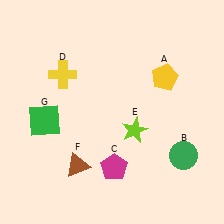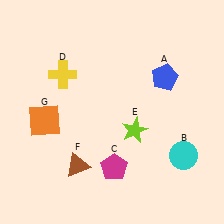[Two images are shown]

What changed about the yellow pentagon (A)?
In Image 1, A is yellow. In Image 2, it changed to blue.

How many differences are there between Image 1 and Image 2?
There are 3 differences between the two images.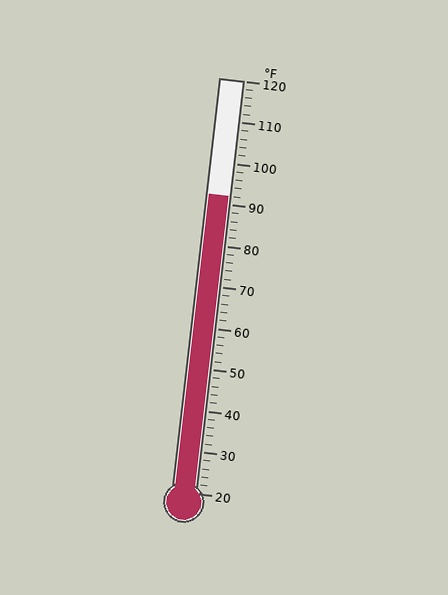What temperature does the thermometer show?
The thermometer shows approximately 92°F.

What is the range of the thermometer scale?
The thermometer scale ranges from 20°F to 120°F.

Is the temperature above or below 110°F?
The temperature is below 110°F.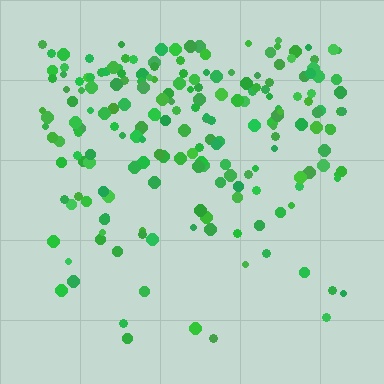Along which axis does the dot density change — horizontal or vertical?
Vertical.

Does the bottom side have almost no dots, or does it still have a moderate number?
Still a moderate number, just noticeably fewer than the top.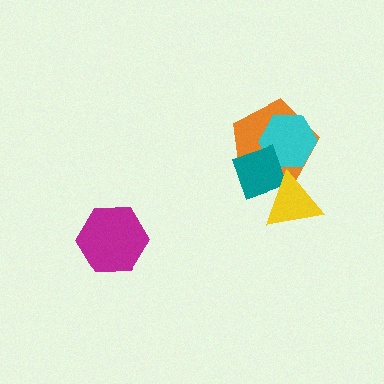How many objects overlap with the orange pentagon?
3 objects overlap with the orange pentagon.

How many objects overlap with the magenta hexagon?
0 objects overlap with the magenta hexagon.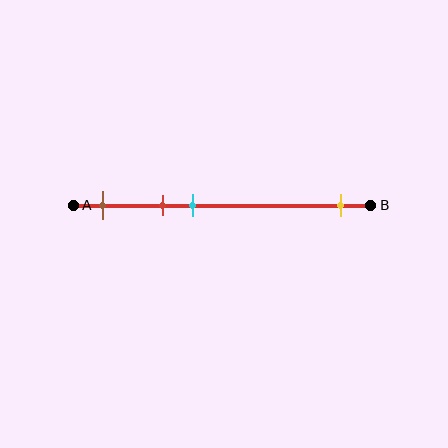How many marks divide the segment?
There are 4 marks dividing the segment.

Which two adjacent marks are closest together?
The red and cyan marks are the closest adjacent pair.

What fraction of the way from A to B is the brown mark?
The brown mark is approximately 10% (0.1) of the way from A to B.